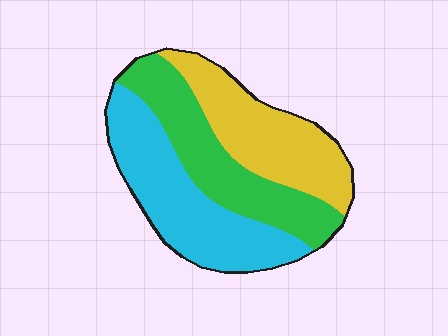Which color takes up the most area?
Cyan, at roughly 35%.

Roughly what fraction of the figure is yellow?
Yellow takes up about one third (1/3) of the figure.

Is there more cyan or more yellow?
Cyan.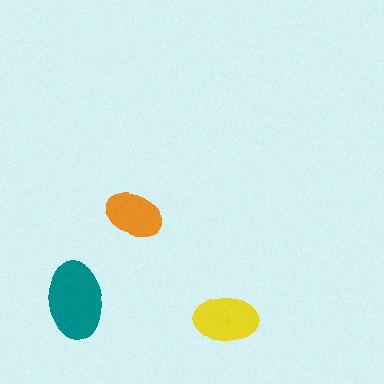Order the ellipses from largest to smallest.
the teal one, the yellow one, the orange one.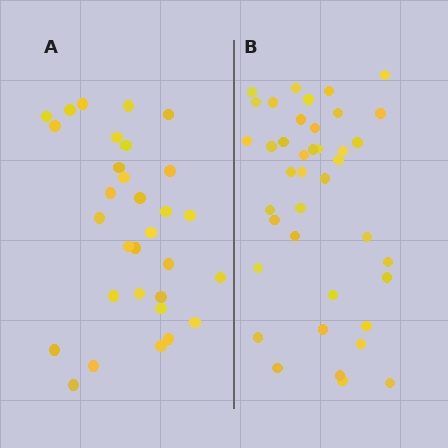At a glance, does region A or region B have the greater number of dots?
Region B (the right region) has more dots.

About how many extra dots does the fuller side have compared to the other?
Region B has roughly 8 or so more dots than region A.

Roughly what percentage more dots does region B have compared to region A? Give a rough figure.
About 30% more.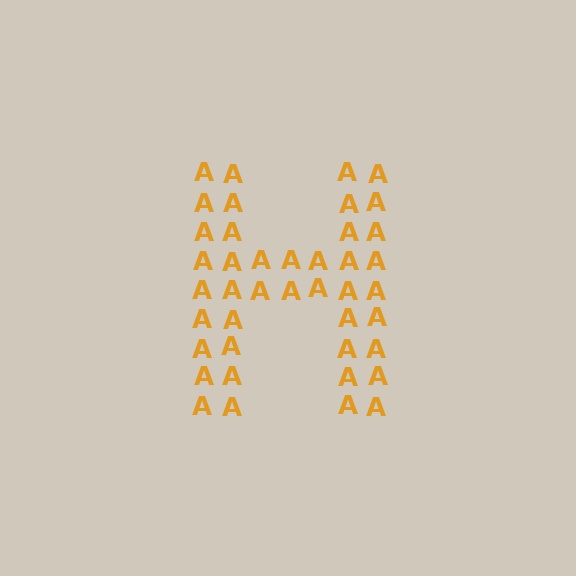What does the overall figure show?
The overall figure shows the letter H.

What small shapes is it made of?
It is made of small letter A's.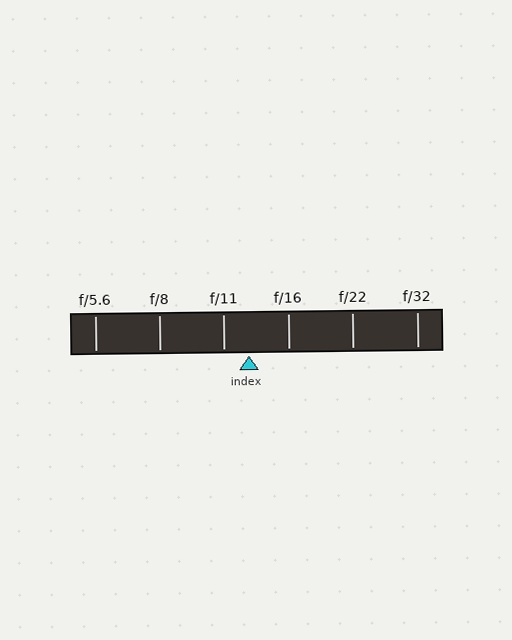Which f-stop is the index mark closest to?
The index mark is closest to f/11.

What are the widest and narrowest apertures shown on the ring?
The widest aperture shown is f/5.6 and the narrowest is f/32.